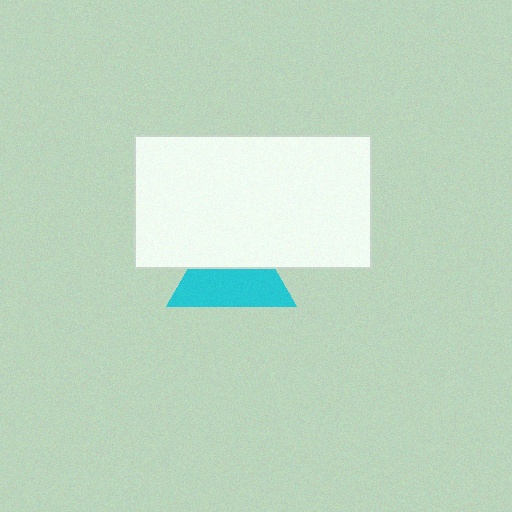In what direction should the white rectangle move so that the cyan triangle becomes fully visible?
The white rectangle should move up. That is the shortest direction to clear the overlap and leave the cyan triangle fully visible.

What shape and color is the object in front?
The object in front is a white rectangle.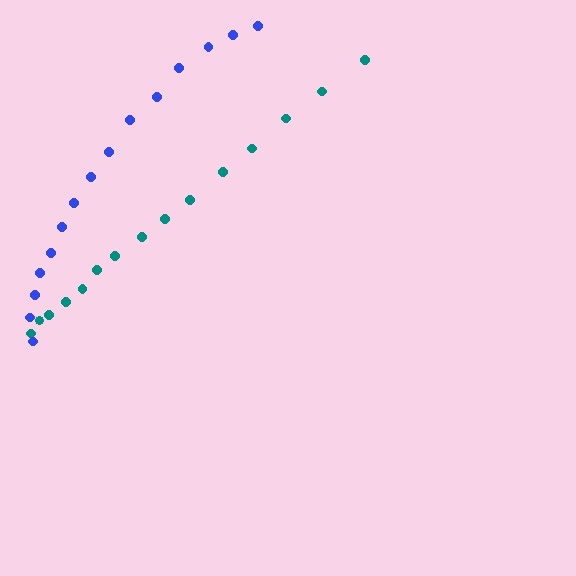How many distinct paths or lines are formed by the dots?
There are 2 distinct paths.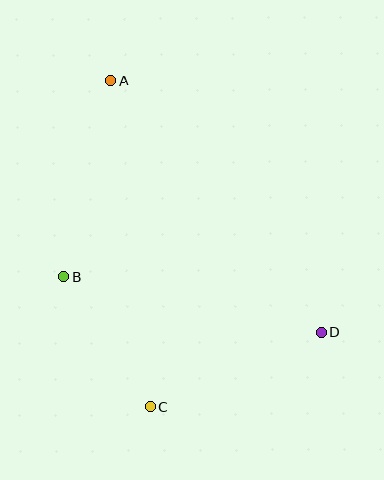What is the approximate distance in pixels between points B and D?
The distance between B and D is approximately 263 pixels.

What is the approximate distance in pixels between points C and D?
The distance between C and D is approximately 186 pixels.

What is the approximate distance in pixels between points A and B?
The distance between A and B is approximately 202 pixels.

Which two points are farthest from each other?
Points A and C are farthest from each other.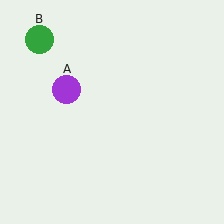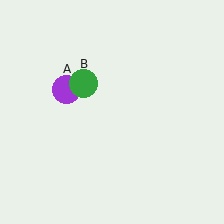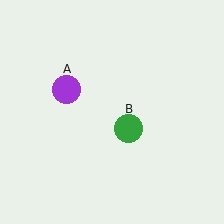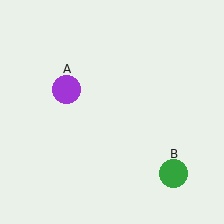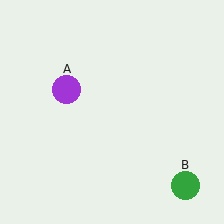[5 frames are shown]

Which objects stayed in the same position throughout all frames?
Purple circle (object A) remained stationary.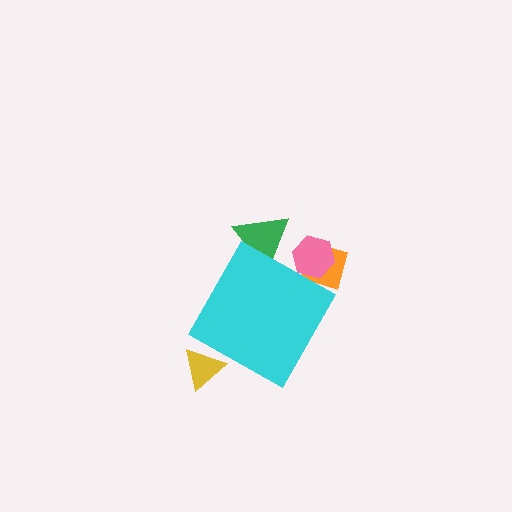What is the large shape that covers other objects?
A cyan diamond.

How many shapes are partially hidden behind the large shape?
4 shapes are partially hidden.